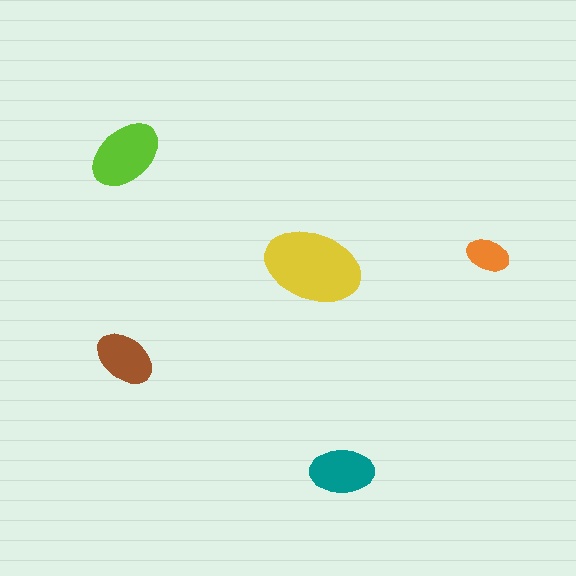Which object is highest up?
The lime ellipse is topmost.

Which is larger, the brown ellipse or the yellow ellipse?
The yellow one.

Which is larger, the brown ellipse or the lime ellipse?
The lime one.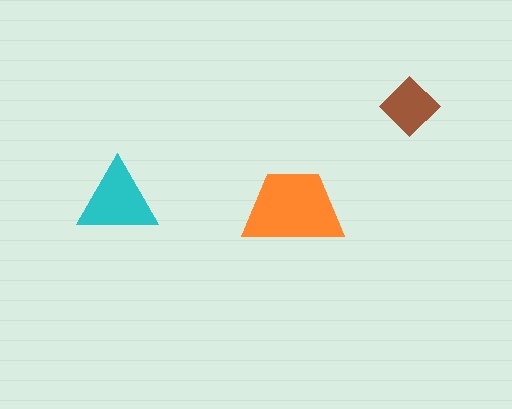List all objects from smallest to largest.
The brown diamond, the cyan triangle, the orange trapezoid.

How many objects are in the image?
There are 3 objects in the image.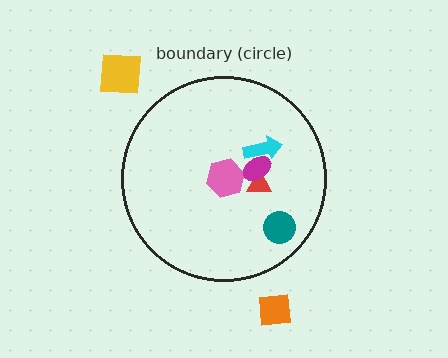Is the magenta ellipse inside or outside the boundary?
Inside.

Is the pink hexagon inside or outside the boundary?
Inside.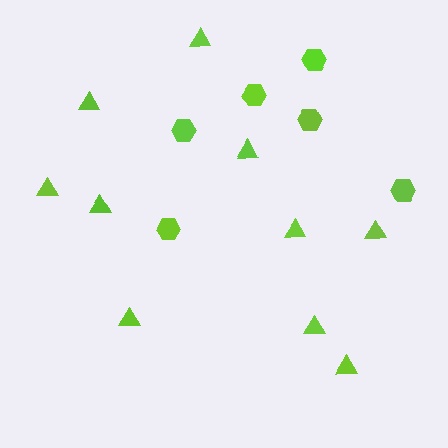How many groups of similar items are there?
There are 2 groups: one group of hexagons (6) and one group of triangles (10).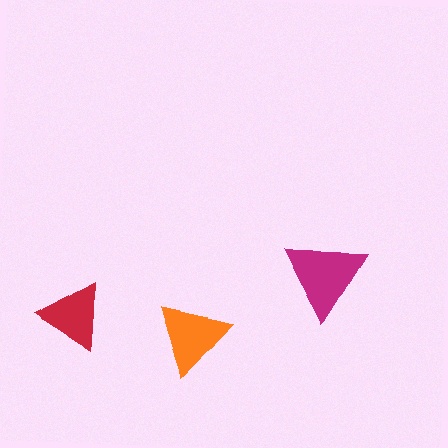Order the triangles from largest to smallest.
the magenta one, the orange one, the red one.